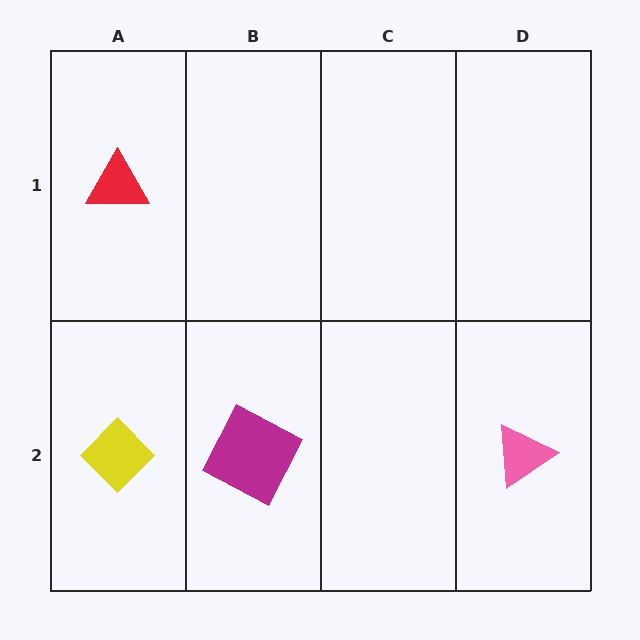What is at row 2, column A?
A yellow diamond.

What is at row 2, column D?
A pink triangle.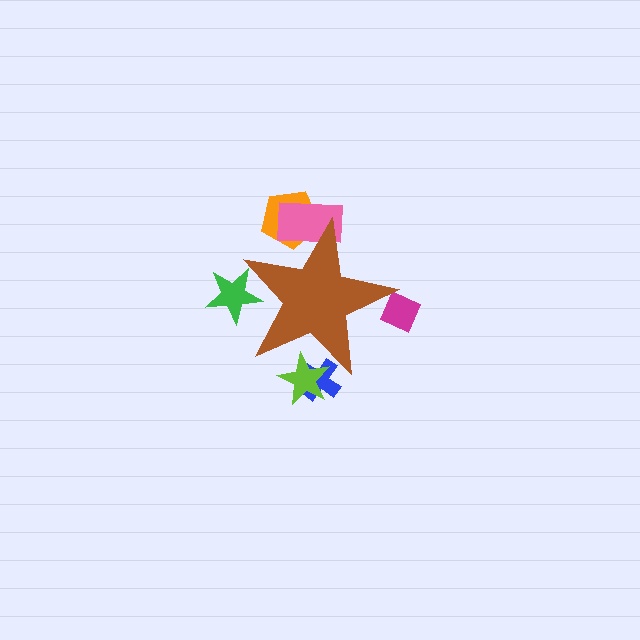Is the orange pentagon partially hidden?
Yes, the orange pentagon is partially hidden behind the brown star.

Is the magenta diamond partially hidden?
Yes, the magenta diamond is partially hidden behind the brown star.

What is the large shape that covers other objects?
A brown star.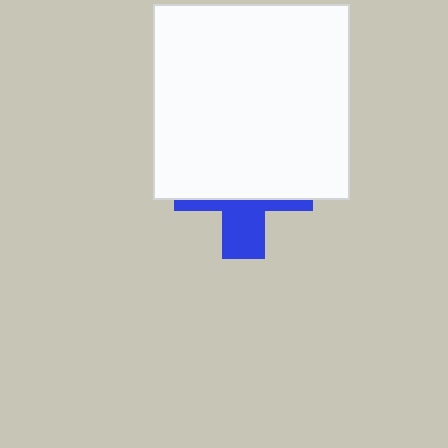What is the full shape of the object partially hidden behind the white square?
The partially hidden object is a blue cross.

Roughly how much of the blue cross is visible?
A small part of it is visible (roughly 37%).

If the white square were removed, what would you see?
You would see the complete blue cross.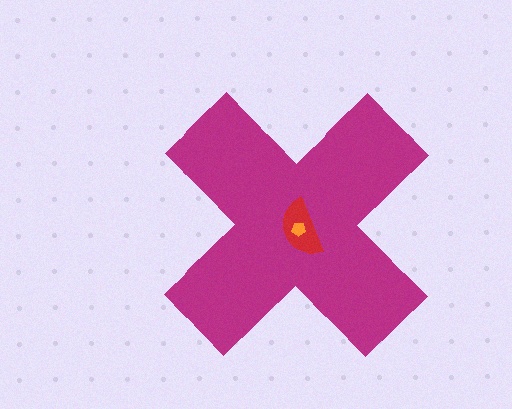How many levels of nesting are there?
3.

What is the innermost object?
The orange pentagon.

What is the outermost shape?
The magenta cross.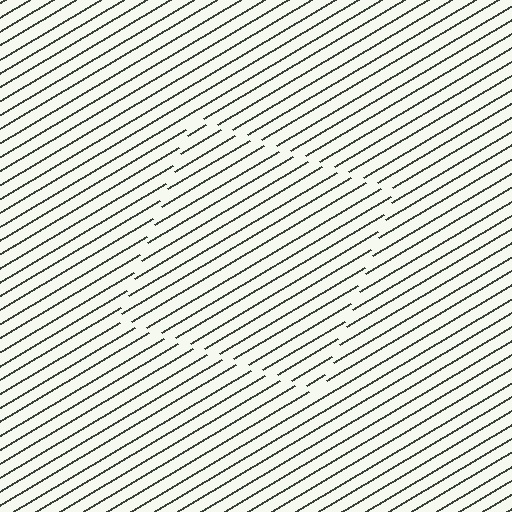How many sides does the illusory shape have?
4 sides — the line-ends trace a square.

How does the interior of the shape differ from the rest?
The interior of the shape contains the same grating, shifted by half a period — the contour is defined by the phase discontinuity where line-ends from the inner and outer gratings abut.